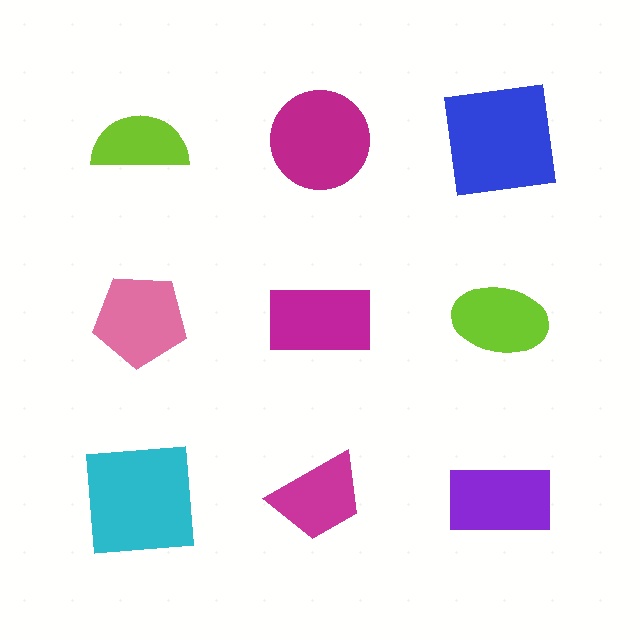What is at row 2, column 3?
A lime ellipse.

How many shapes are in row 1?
3 shapes.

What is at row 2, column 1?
A pink pentagon.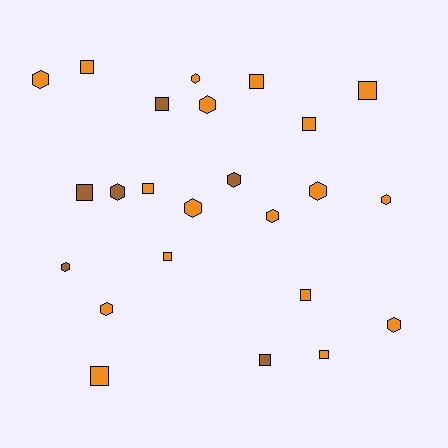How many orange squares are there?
There are 9 orange squares.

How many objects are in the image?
There are 24 objects.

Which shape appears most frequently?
Square, with 12 objects.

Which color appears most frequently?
Orange, with 18 objects.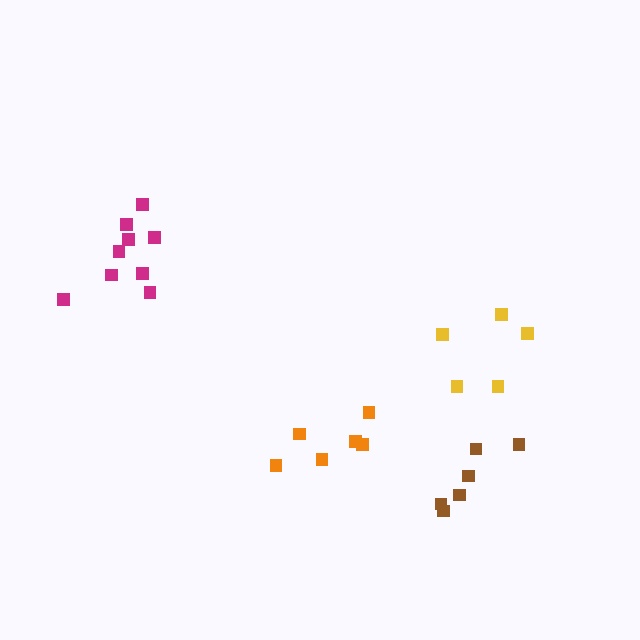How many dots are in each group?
Group 1: 9 dots, Group 2: 6 dots, Group 3: 6 dots, Group 4: 5 dots (26 total).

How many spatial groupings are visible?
There are 4 spatial groupings.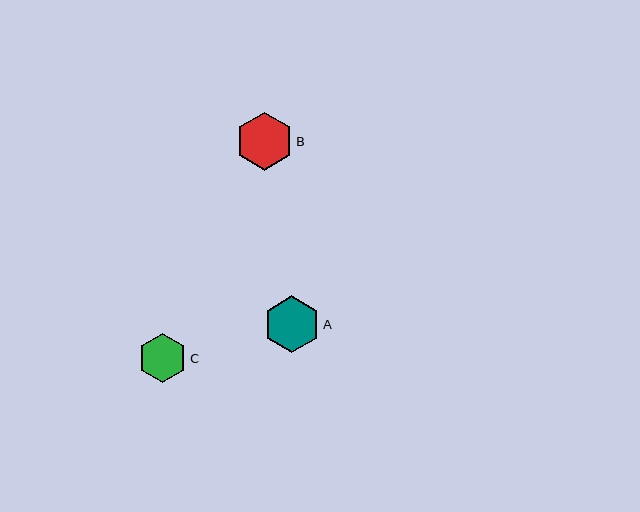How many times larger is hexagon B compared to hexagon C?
Hexagon B is approximately 1.2 times the size of hexagon C.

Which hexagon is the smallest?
Hexagon C is the smallest with a size of approximately 49 pixels.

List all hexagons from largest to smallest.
From largest to smallest: B, A, C.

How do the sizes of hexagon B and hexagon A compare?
Hexagon B and hexagon A are approximately the same size.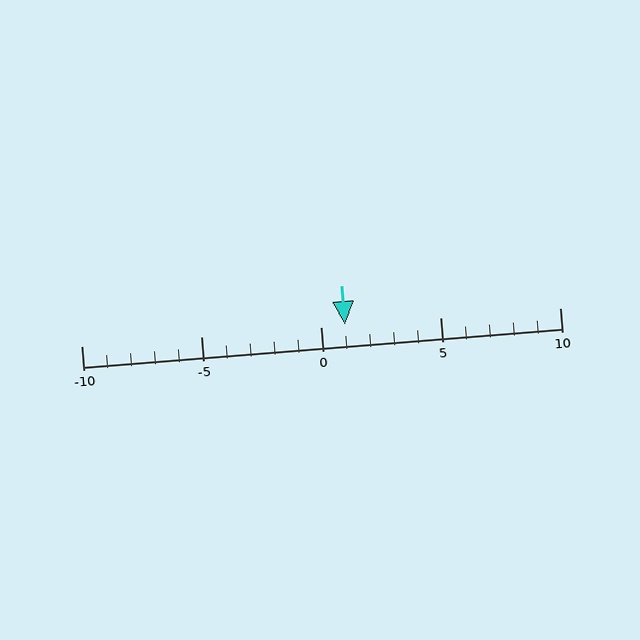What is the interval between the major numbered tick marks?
The major tick marks are spaced 5 units apart.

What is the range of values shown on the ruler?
The ruler shows values from -10 to 10.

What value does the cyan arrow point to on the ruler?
The cyan arrow points to approximately 1.